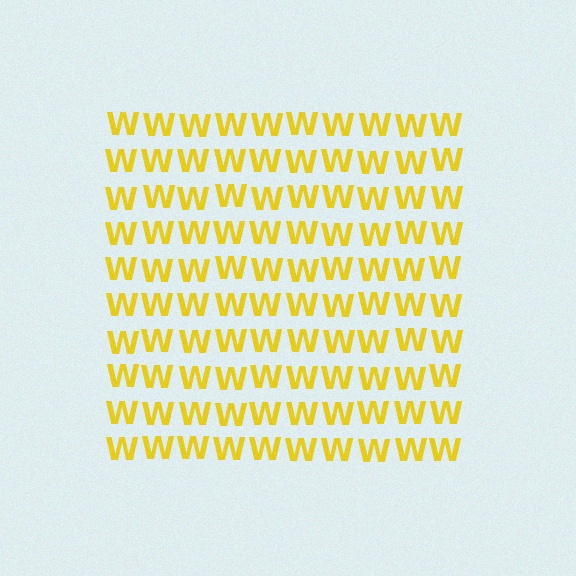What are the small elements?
The small elements are letter W's.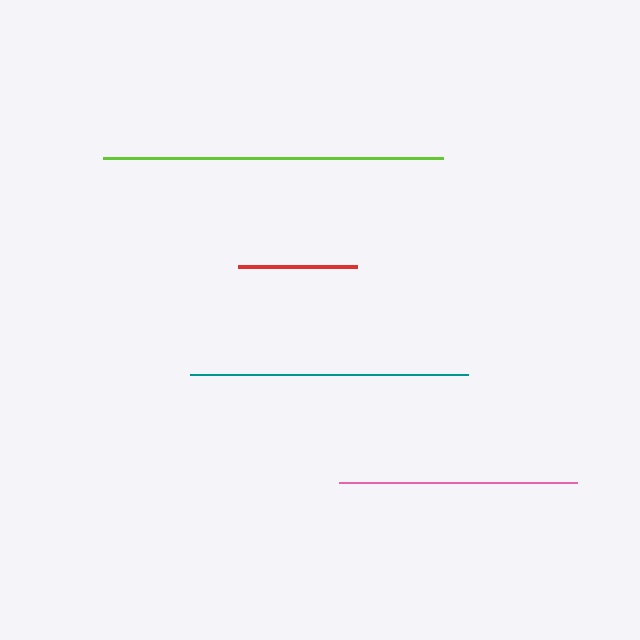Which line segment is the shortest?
The red line is the shortest at approximately 119 pixels.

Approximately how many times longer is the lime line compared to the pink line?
The lime line is approximately 1.4 times the length of the pink line.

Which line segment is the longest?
The lime line is the longest at approximately 340 pixels.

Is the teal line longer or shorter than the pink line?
The teal line is longer than the pink line.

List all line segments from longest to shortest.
From longest to shortest: lime, teal, pink, red.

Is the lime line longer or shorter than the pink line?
The lime line is longer than the pink line.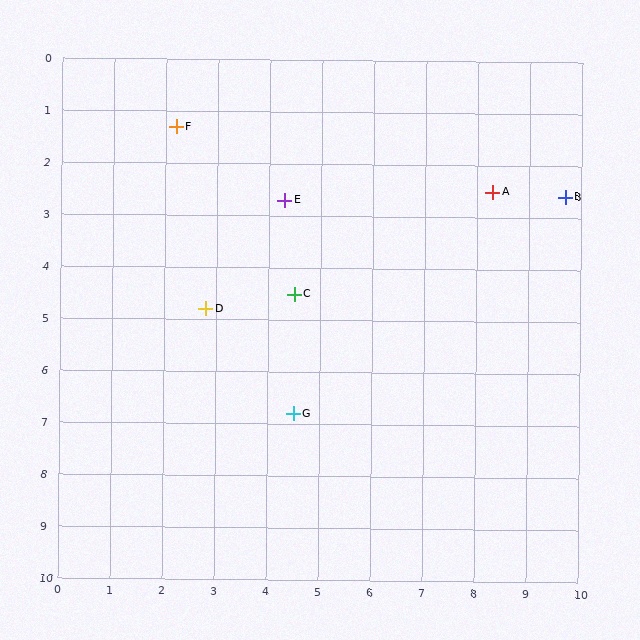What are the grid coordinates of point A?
Point A is at approximately (8.3, 2.5).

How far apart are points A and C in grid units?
Points A and C are about 4.3 grid units apart.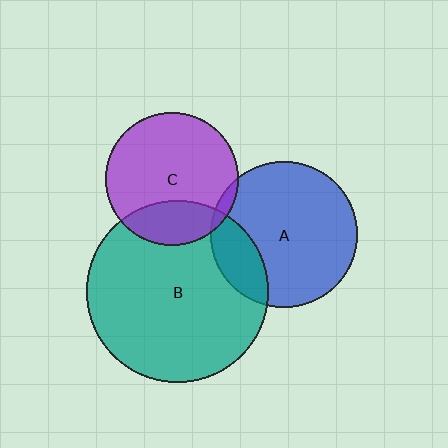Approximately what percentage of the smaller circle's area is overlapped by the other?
Approximately 5%.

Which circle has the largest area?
Circle B (teal).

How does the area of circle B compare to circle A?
Approximately 1.5 times.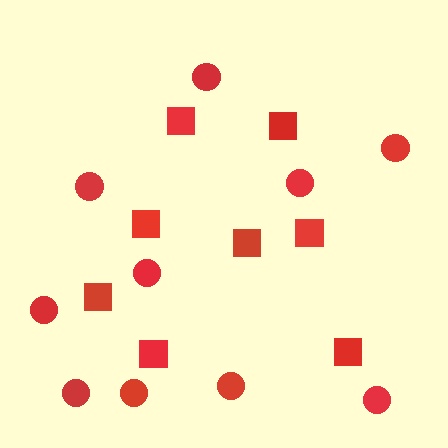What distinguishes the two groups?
There are 2 groups: one group of squares (8) and one group of circles (10).